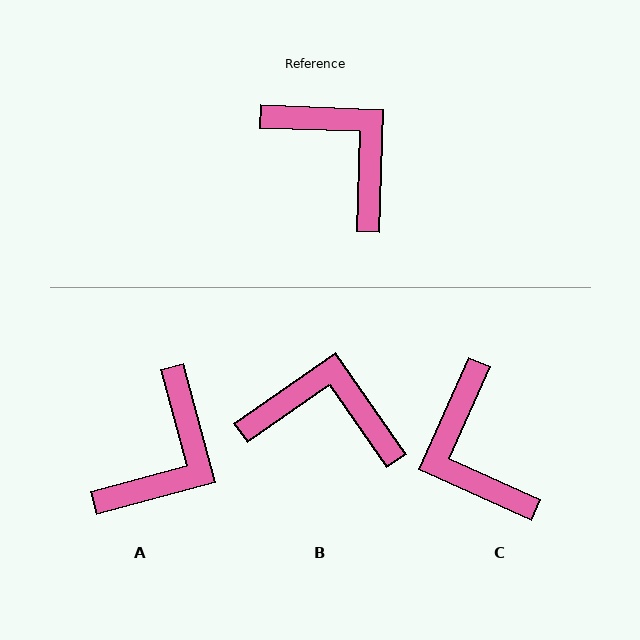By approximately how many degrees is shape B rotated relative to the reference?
Approximately 37 degrees counter-clockwise.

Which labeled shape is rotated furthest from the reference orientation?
C, about 158 degrees away.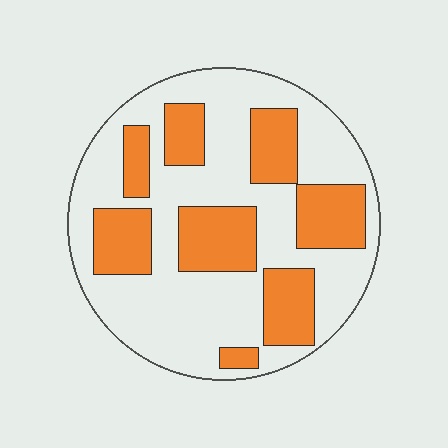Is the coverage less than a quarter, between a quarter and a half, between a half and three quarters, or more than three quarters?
Between a quarter and a half.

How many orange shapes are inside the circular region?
8.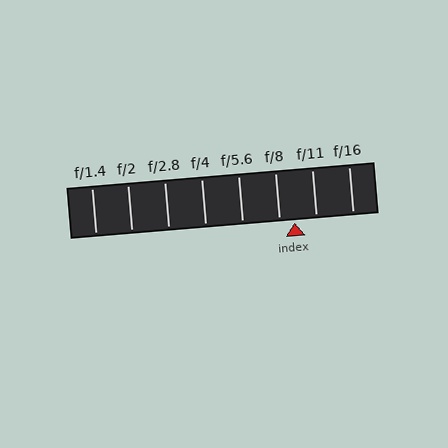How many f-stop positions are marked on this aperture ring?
There are 8 f-stop positions marked.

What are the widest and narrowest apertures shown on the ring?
The widest aperture shown is f/1.4 and the narrowest is f/16.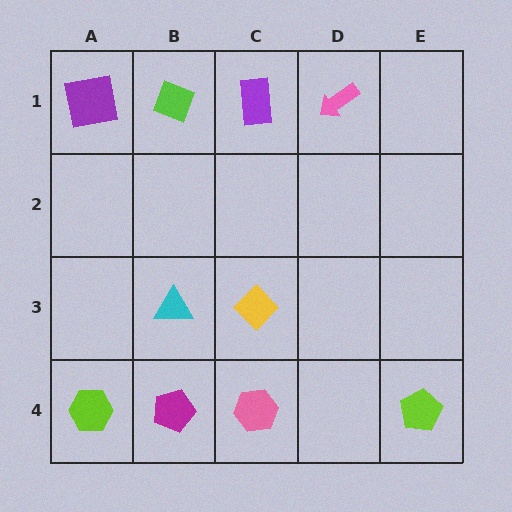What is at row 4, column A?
A lime hexagon.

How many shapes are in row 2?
0 shapes.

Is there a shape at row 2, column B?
No, that cell is empty.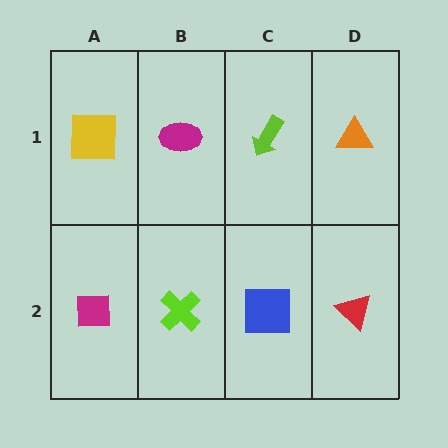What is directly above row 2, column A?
A yellow square.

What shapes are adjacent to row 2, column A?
A yellow square (row 1, column A), a lime cross (row 2, column B).